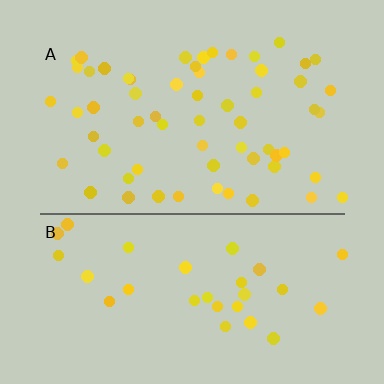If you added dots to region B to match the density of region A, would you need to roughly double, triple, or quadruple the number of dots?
Approximately double.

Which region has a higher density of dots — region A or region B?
A (the top).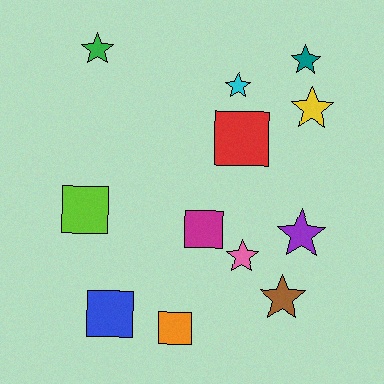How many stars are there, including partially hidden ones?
There are 7 stars.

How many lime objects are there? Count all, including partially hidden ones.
There is 1 lime object.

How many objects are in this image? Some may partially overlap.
There are 12 objects.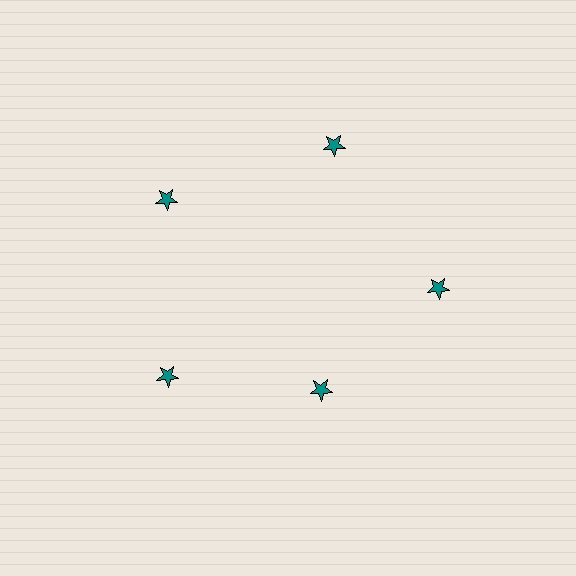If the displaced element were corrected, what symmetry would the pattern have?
It would have 5-fold rotational symmetry — the pattern would map onto itself every 72 degrees.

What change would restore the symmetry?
The symmetry would be restored by moving it outward, back onto the ring so that all 5 stars sit at equal angles and equal distance from the center.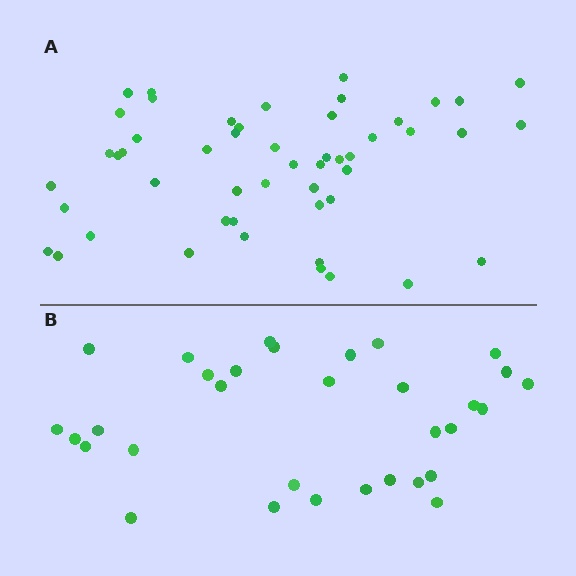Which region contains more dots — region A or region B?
Region A (the top region) has more dots.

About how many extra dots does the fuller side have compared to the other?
Region A has approximately 20 more dots than region B.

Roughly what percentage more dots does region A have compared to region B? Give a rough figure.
About 60% more.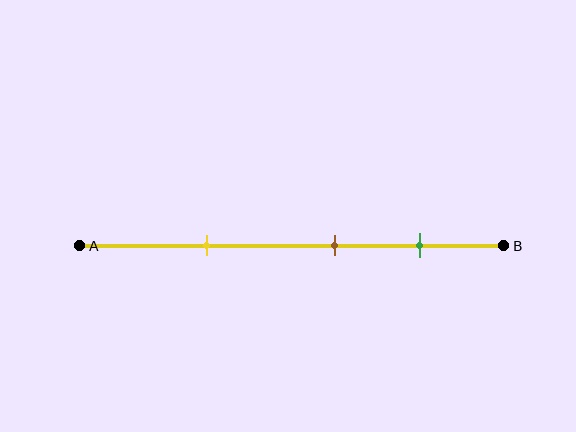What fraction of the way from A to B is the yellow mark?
The yellow mark is approximately 30% (0.3) of the way from A to B.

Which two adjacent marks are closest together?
The brown and green marks are the closest adjacent pair.